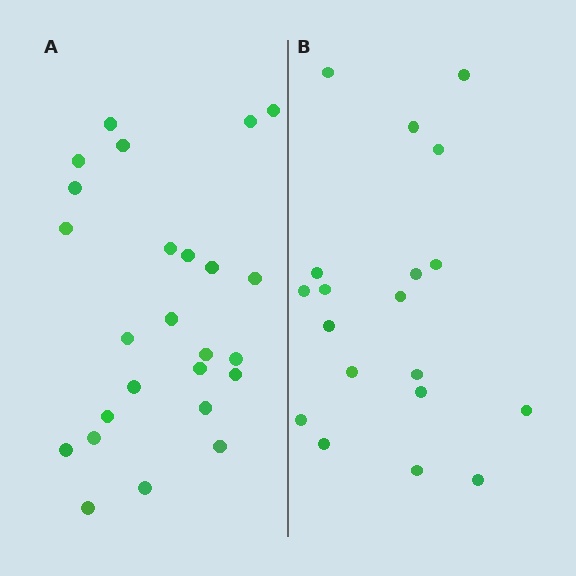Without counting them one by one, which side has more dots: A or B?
Region A (the left region) has more dots.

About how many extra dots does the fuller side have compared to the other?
Region A has about 6 more dots than region B.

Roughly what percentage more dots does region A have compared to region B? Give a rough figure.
About 30% more.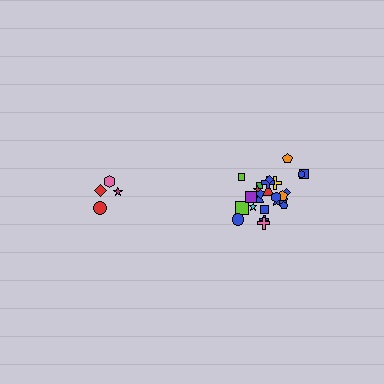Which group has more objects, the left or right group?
The right group.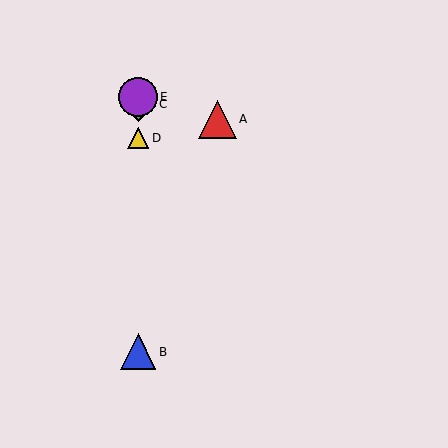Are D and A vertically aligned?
No, D is at x≈138 and A is at x≈217.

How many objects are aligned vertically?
4 objects (B, C, D, E) are aligned vertically.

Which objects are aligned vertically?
Objects B, C, D, E are aligned vertically.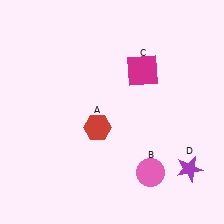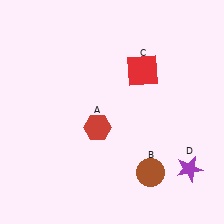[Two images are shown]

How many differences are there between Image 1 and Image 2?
There are 2 differences between the two images.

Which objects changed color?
B changed from pink to brown. C changed from magenta to red.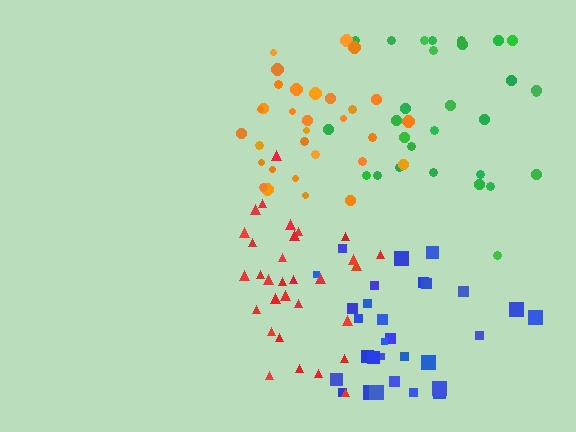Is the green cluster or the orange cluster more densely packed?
Orange.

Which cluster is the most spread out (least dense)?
Green.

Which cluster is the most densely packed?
Orange.